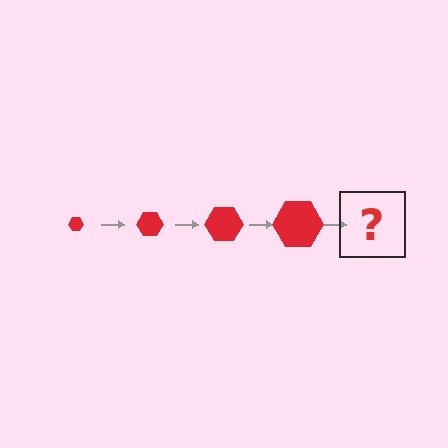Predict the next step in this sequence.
The next step is a red hexagon, larger than the previous one.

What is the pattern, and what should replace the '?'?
The pattern is that the hexagon gets progressively larger each step. The '?' should be a red hexagon, larger than the previous one.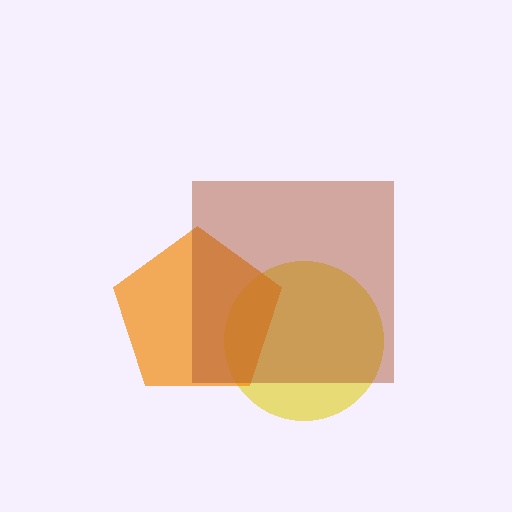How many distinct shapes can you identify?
There are 3 distinct shapes: a yellow circle, an orange pentagon, a brown square.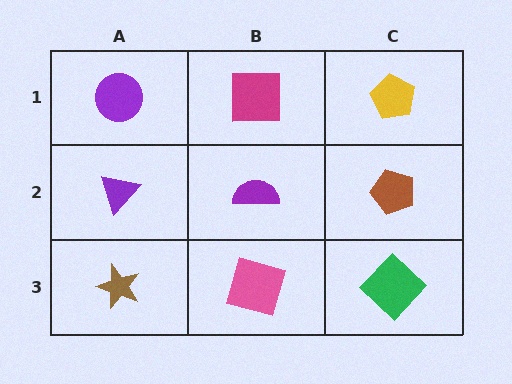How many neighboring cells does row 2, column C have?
3.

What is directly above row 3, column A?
A purple triangle.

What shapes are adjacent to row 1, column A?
A purple triangle (row 2, column A), a magenta square (row 1, column B).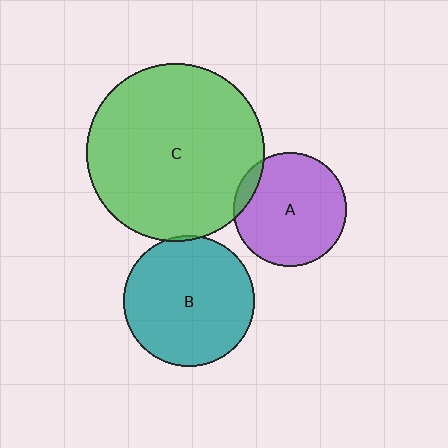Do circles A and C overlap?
Yes.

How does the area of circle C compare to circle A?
Approximately 2.5 times.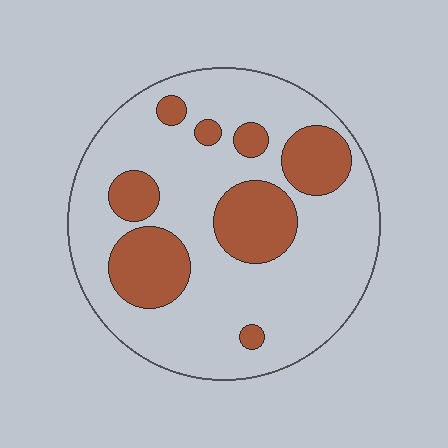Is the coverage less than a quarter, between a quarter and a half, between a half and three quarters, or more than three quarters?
Between a quarter and a half.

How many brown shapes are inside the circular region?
8.